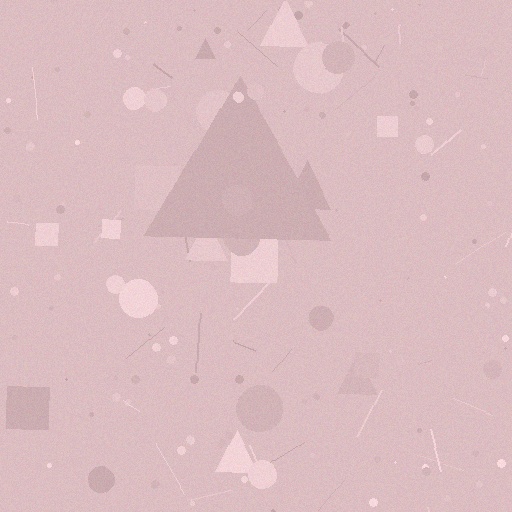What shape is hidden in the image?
A triangle is hidden in the image.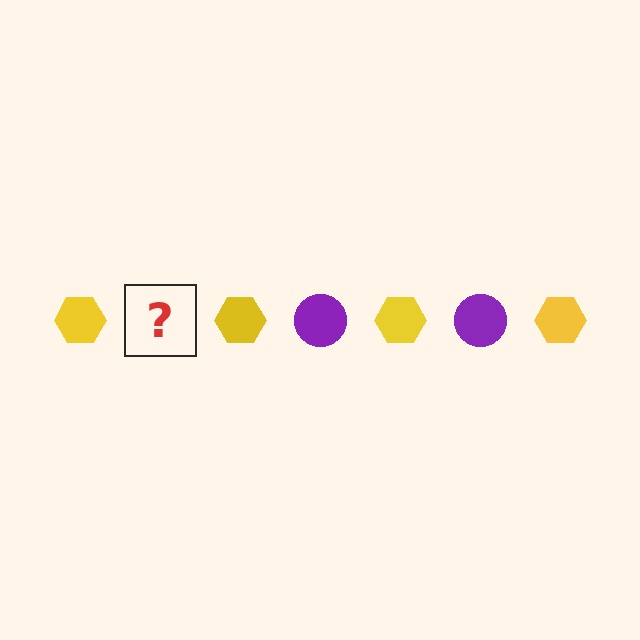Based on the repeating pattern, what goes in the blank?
The blank should be a purple circle.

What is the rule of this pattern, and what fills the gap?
The rule is that the pattern alternates between yellow hexagon and purple circle. The gap should be filled with a purple circle.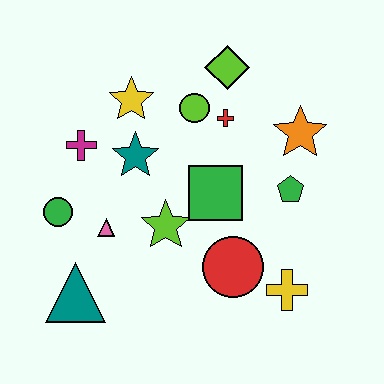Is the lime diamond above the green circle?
Yes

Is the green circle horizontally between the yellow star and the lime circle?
No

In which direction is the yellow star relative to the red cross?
The yellow star is to the left of the red cross.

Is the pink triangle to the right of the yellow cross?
No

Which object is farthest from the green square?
The teal triangle is farthest from the green square.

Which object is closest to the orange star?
The green pentagon is closest to the orange star.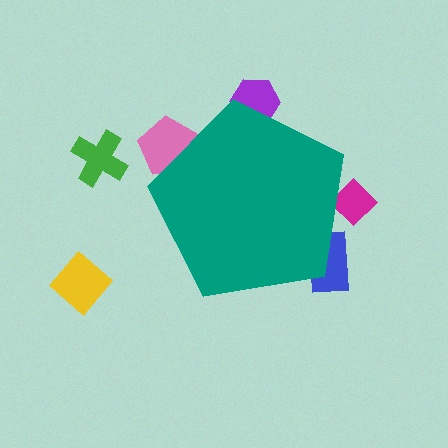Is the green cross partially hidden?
No, the green cross is fully visible.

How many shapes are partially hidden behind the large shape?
4 shapes are partially hidden.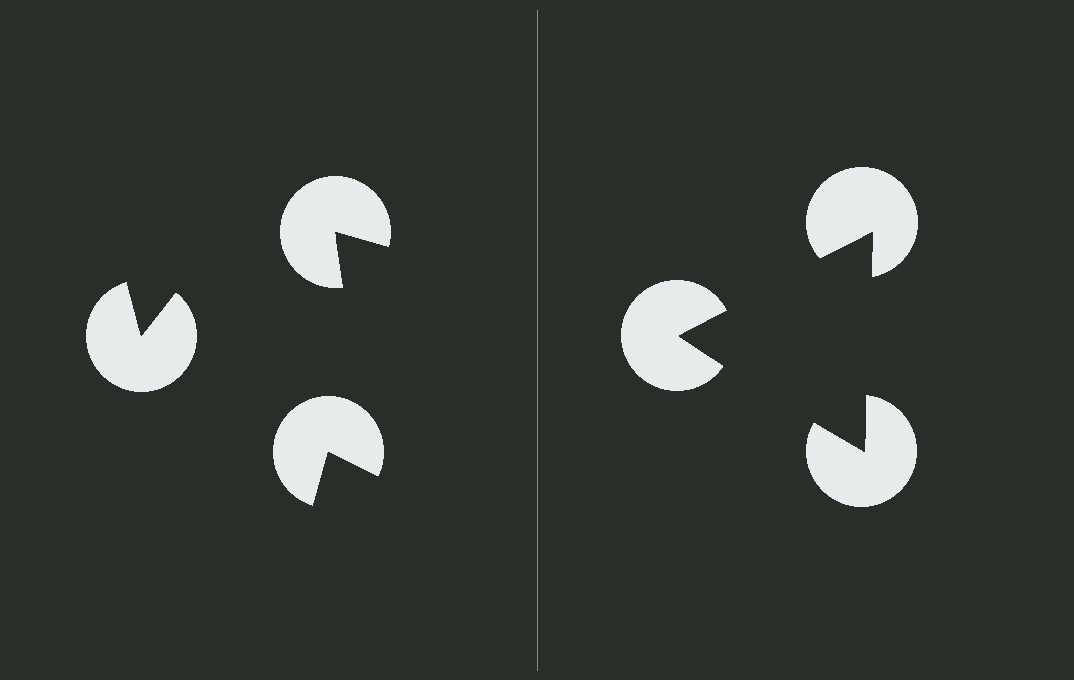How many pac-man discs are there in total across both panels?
6 — 3 on each side.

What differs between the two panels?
The pac-man discs are positioned identically on both sides; only the wedge orientations differ. On the right they align to a triangle; on the left they are misaligned.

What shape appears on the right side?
An illusory triangle.